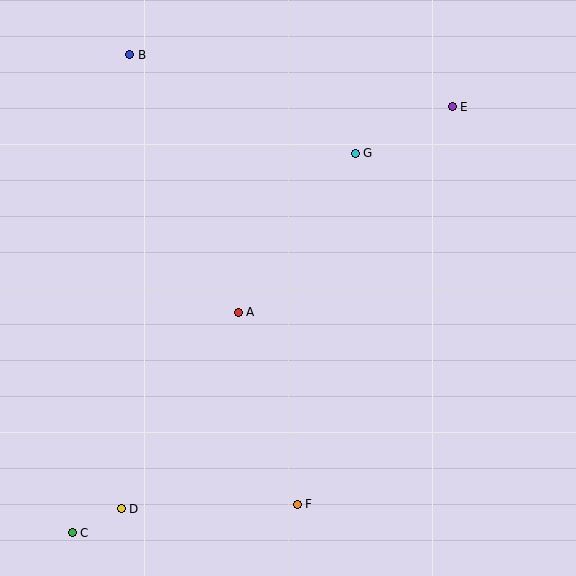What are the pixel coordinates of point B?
Point B is at (130, 55).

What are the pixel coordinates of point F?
Point F is at (297, 504).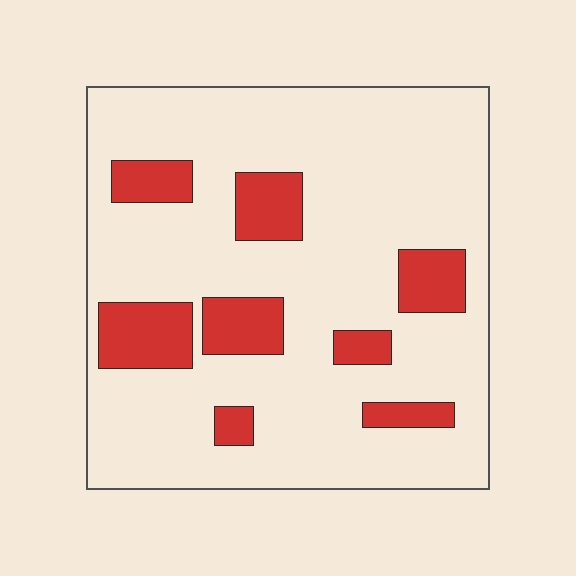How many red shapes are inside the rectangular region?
8.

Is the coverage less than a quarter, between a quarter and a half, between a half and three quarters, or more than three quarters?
Less than a quarter.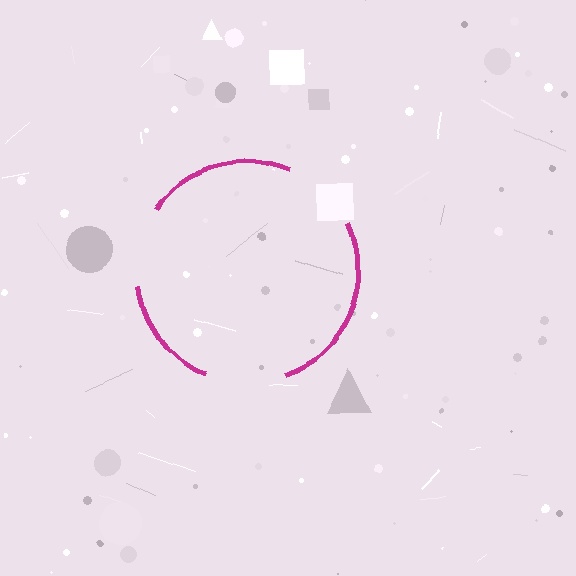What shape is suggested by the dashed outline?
The dashed outline suggests a circle.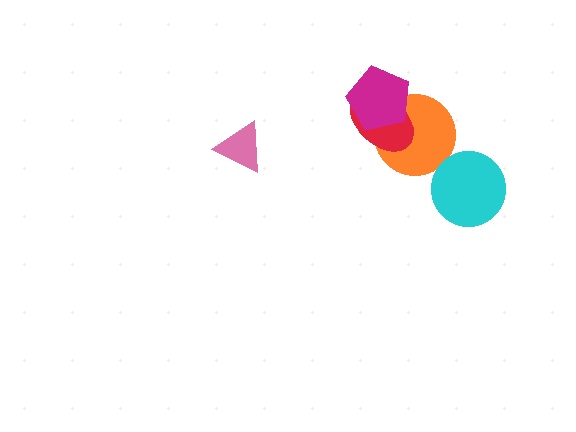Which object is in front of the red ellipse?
The magenta pentagon is in front of the red ellipse.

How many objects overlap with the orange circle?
2 objects overlap with the orange circle.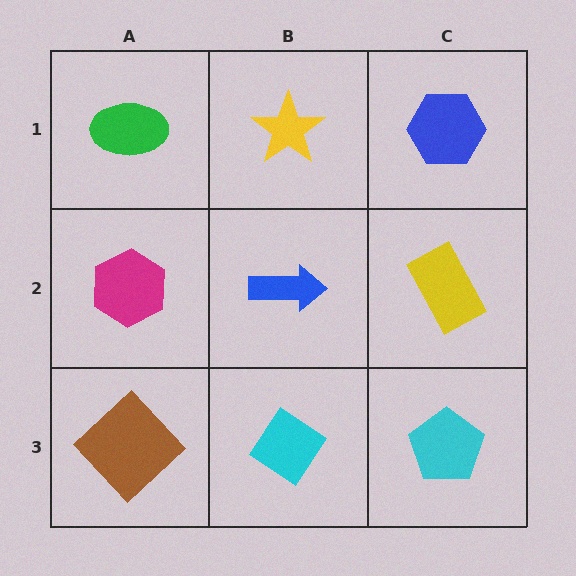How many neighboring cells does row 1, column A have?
2.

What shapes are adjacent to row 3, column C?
A yellow rectangle (row 2, column C), a cyan diamond (row 3, column B).